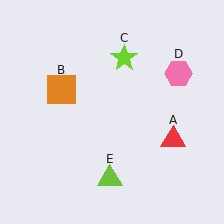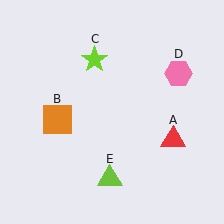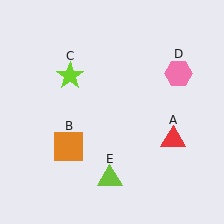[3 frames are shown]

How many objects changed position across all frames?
2 objects changed position: orange square (object B), lime star (object C).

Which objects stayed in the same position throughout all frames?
Red triangle (object A) and pink hexagon (object D) and lime triangle (object E) remained stationary.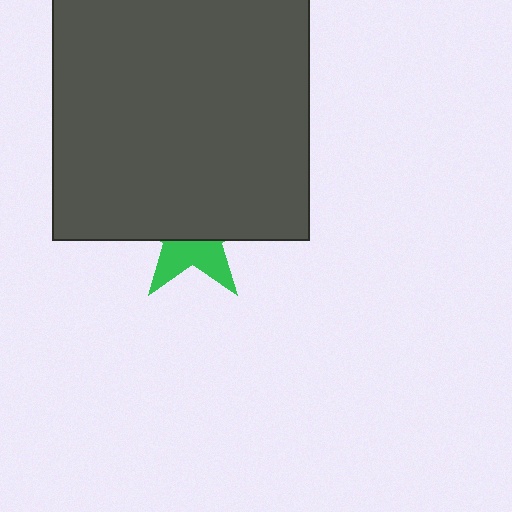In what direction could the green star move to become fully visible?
The green star could move down. That would shift it out from behind the dark gray square entirely.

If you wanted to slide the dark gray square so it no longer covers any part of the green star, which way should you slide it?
Slide it up — that is the most direct way to separate the two shapes.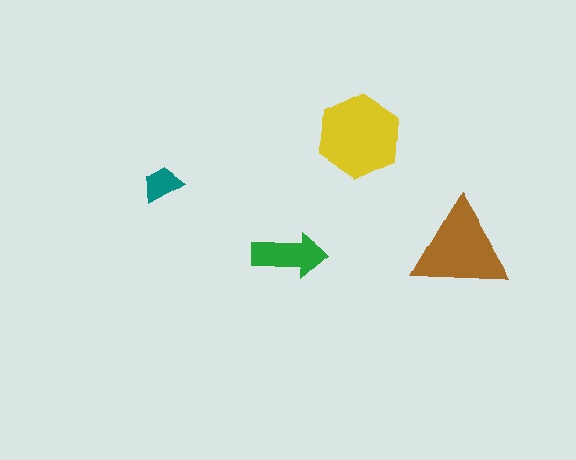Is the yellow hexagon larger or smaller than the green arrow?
Larger.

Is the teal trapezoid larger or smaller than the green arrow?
Smaller.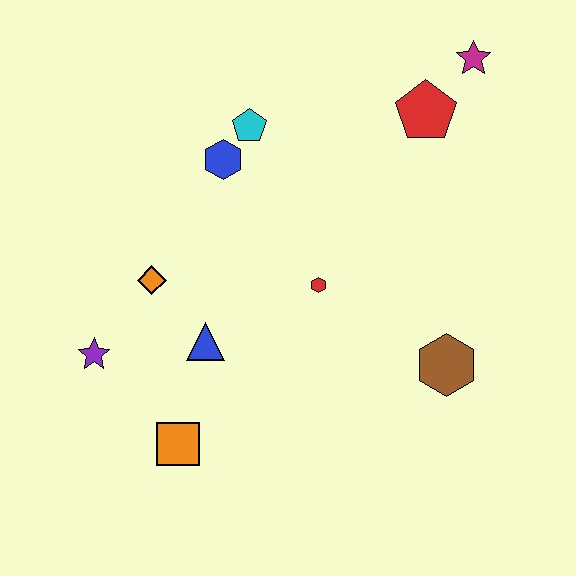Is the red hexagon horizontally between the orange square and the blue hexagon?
No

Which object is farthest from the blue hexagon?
The brown hexagon is farthest from the blue hexagon.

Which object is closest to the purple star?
The orange diamond is closest to the purple star.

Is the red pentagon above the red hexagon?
Yes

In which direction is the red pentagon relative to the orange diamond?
The red pentagon is to the right of the orange diamond.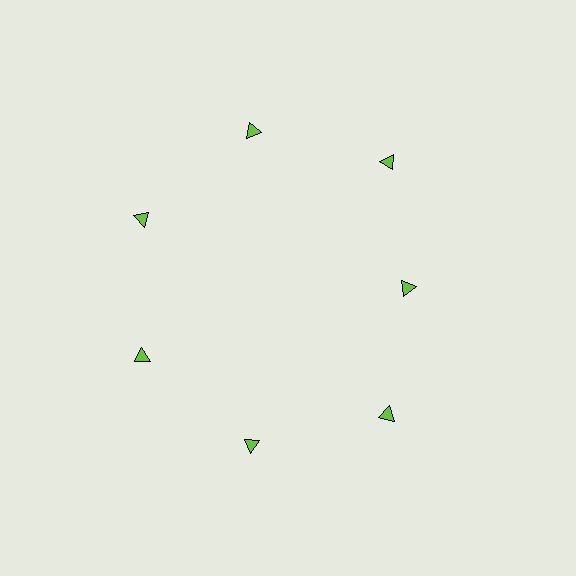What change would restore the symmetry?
The symmetry would be restored by moving it outward, back onto the ring so that all 7 triangles sit at equal angles and equal distance from the center.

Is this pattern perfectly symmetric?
No. The 7 lime triangles are arranged in a ring, but one element near the 3 o'clock position is pulled inward toward the center, breaking the 7-fold rotational symmetry.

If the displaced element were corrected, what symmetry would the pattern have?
It would have 7-fold rotational symmetry — the pattern would map onto itself every 51 degrees.